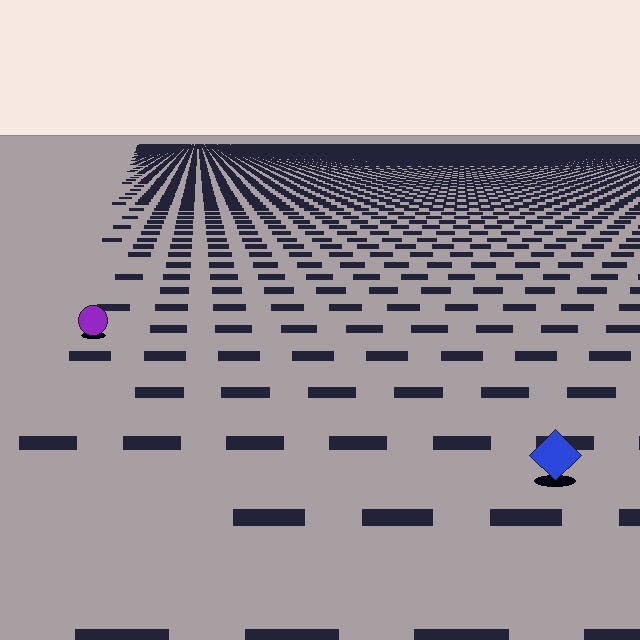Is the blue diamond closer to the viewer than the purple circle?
Yes. The blue diamond is closer — you can tell from the texture gradient: the ground texture is coarser near it.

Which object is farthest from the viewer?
The purple circle is farthest from the viewer. It appears smaller and the ground texture around it is denser.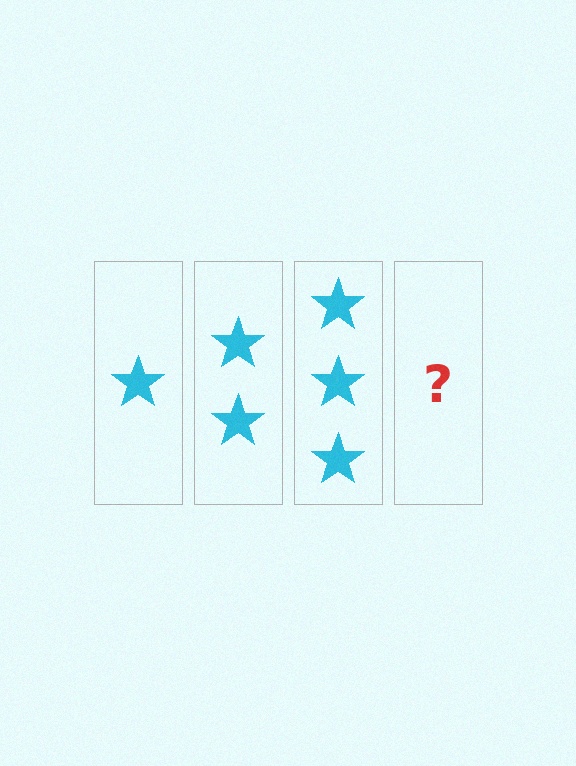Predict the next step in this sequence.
The next step is 4 stars.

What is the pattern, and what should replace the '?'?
The pattern is that each step adds one more star. The '?' should be 4 stars.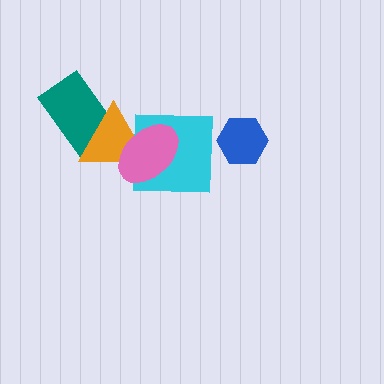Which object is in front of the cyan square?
The pink ellipse is in front of the cyan square.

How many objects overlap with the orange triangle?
3 objects overlap with the orange triangle.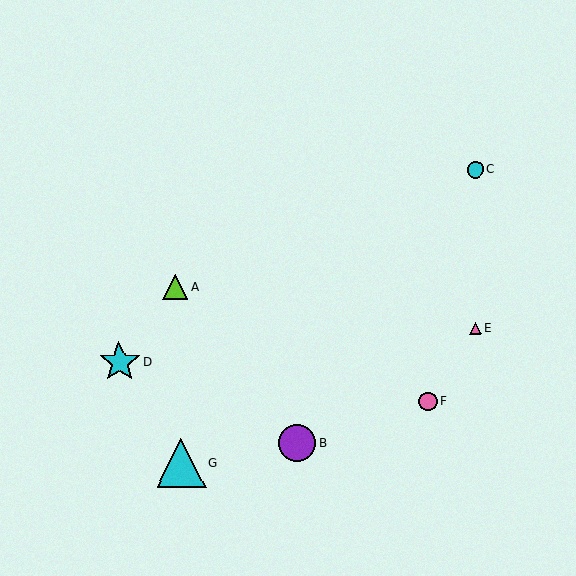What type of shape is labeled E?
Shape E is a pink triangle.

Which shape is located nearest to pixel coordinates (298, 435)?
The purple circle (labeled B) at (297, 443) is nearest to that location.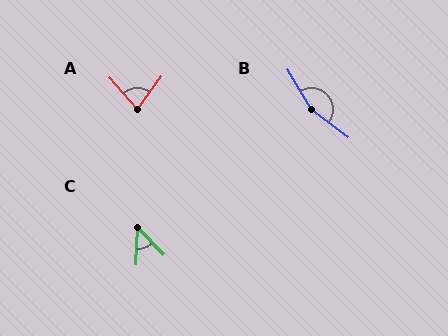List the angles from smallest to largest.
C (46°), A (77°), B (158°).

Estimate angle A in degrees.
Approximately 77 degrees.